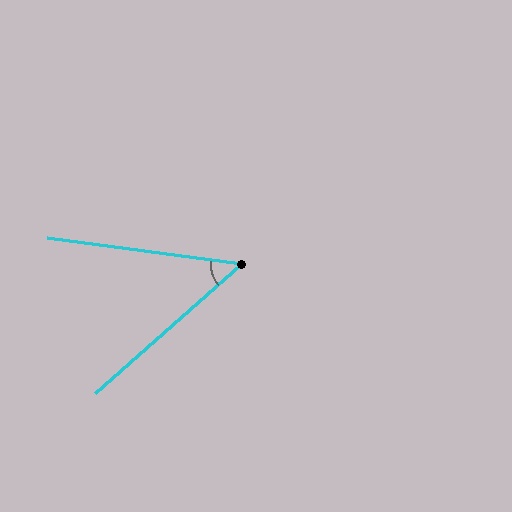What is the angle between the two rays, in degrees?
Approximately 49 degrees.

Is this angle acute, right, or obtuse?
It is acute.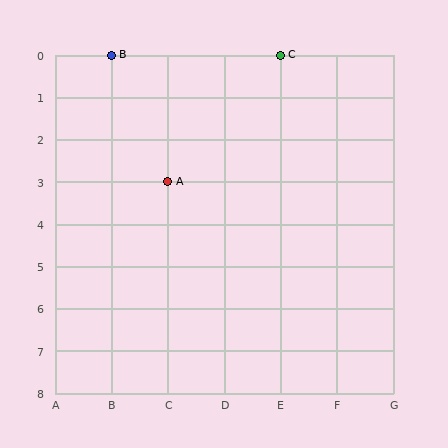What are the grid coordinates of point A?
Point A is at grid coordinates (C, 3).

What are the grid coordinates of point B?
Point B is at grid coordinates (B, 0).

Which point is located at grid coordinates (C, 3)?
Point A is at (C, 3).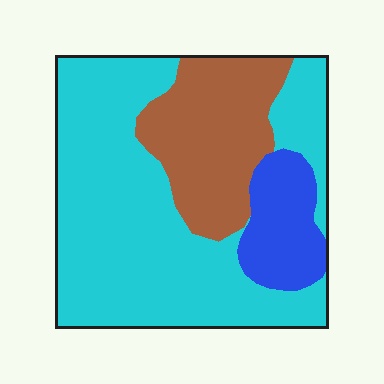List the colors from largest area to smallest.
From largest to smallest: cyan, brown, blue.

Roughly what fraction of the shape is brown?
Brown takes up about one quarter (1/4) of the shape.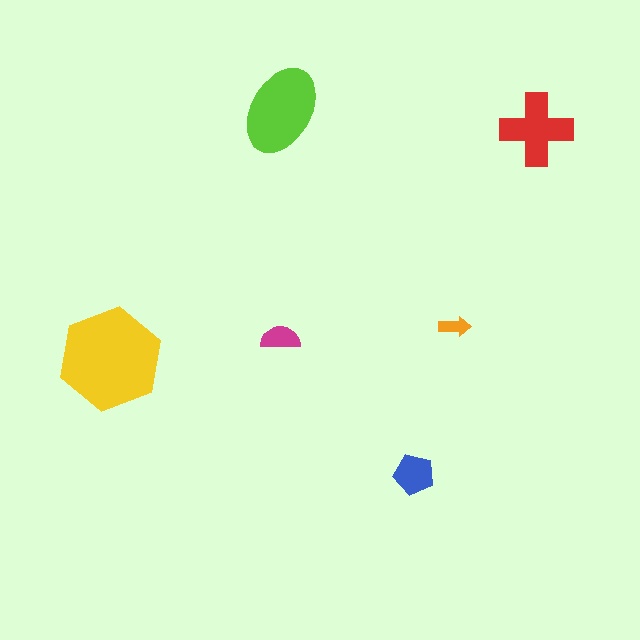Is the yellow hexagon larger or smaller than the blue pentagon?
Larger.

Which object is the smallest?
The orange arrow.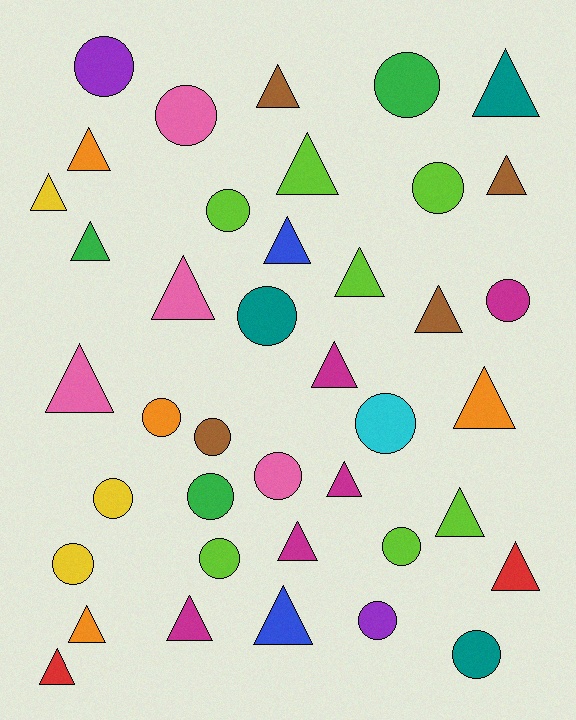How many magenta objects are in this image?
There are 5 magenta objects.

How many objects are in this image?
There are 40 objects.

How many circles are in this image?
There are 18 circles.